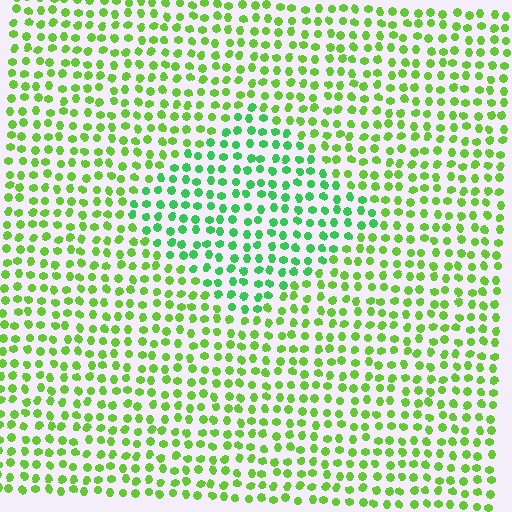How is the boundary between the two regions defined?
The boundary is defined purely by a slight shift in hue (about 32 degrees). Spacing, size, and orientation are identical on both sides.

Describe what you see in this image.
The image is filled with small lime elements in a uniform arrangement. A diamond-shaped region is visible where the elements are tinted to a slightly different hue, forming a subtle color boundary.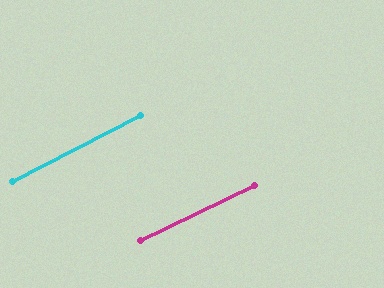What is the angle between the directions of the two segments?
Approximately 2 degrees.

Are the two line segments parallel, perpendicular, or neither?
Parallel — their directions differ by only 1.7°.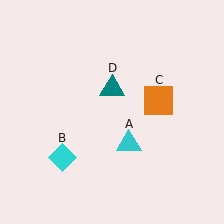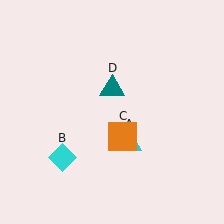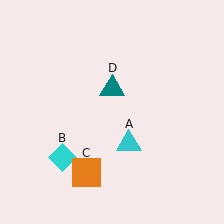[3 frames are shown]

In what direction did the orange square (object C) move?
The orange square (object C) moved down and to the left.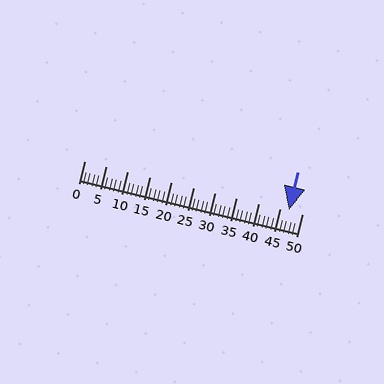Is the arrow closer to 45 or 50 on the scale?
The arrow is closer to 45.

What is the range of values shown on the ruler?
The ruler shows values from 0 to 50.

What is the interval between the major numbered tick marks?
The major tick marks are spaced 5 units apart.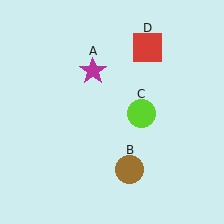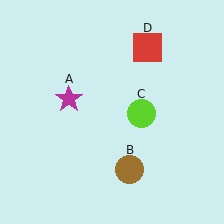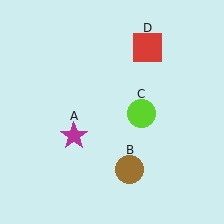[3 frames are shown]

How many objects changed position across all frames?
1 object changed position: magenta star (object A).